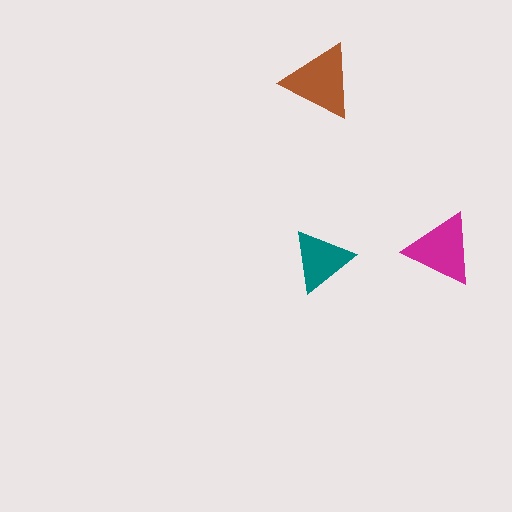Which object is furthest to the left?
The brown triangle is leftmost.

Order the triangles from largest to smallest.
the brown one, the magenta one, the teal one.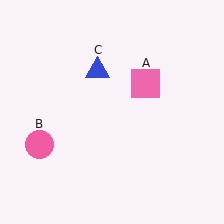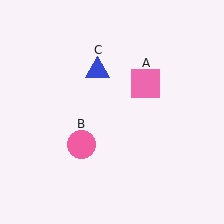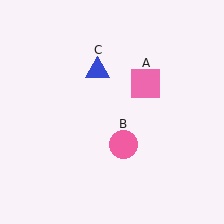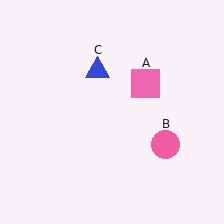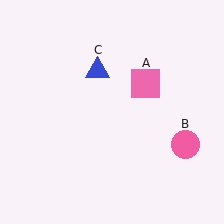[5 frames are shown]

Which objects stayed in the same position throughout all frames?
Pink square (object A) and blue triangle (object C) remained stationary.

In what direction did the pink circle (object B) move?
The pink circle (object B) moved right.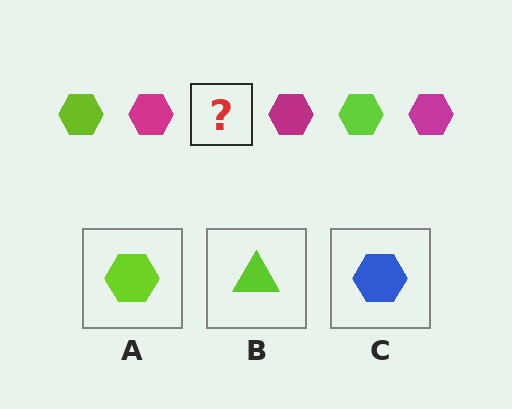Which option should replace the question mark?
Option A.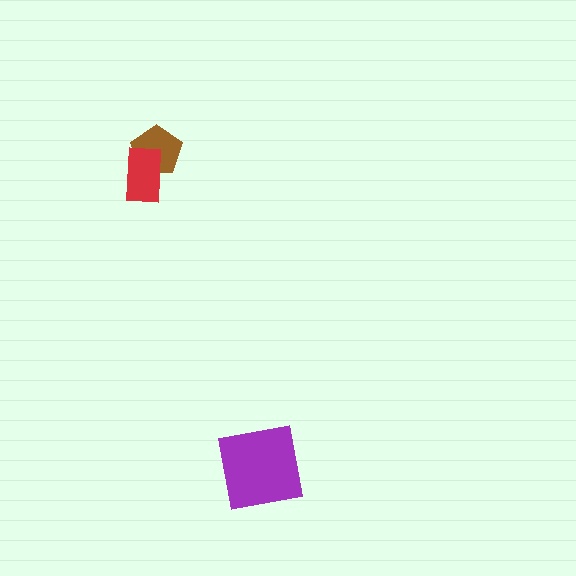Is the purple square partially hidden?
No, no other shape covers it.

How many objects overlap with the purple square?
0 objects overlap with the purple square.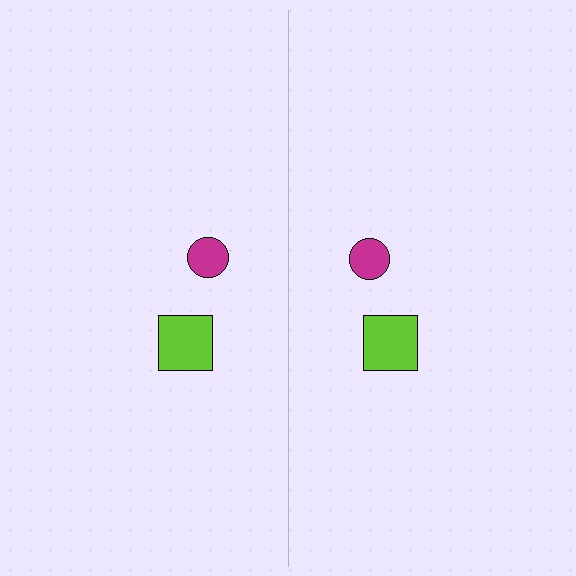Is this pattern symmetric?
Yes, this pattern has bilateral (reflection) symmetry.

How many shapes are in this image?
There are 4 shapes in this image.